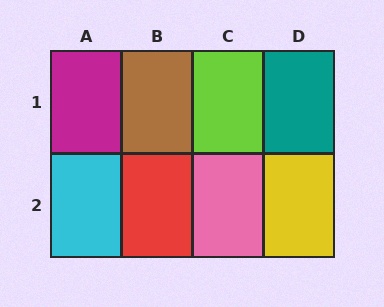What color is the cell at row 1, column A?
Magenta.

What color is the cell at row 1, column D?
Teal.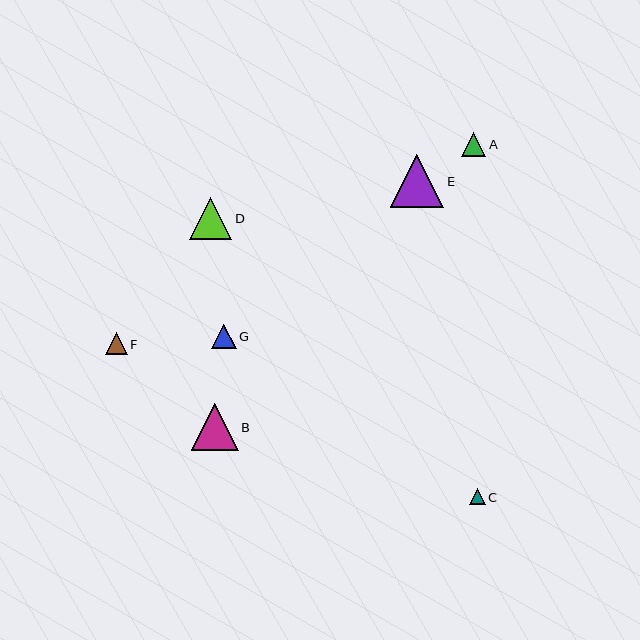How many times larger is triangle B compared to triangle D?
Triangle B is approximately 1.1 times the size of triangle D.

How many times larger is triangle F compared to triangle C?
Triangle F is approximately 1.4 times the size of triangle C.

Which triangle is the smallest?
Triangle C is the smallest with a size of approximately 16 pixels.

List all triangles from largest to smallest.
From largest to smallest: E, B, D, G, A, F, C.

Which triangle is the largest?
Triangle E is the largest with a size of approximately 53 pixels.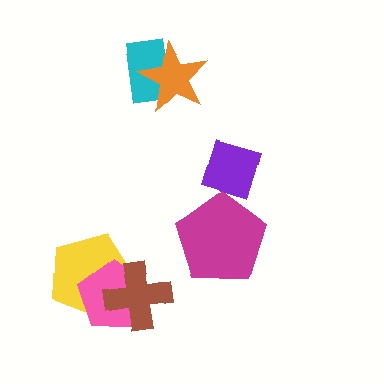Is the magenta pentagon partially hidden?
No, no other shape covers it.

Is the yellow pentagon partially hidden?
Yes, it is partially covered by another shape.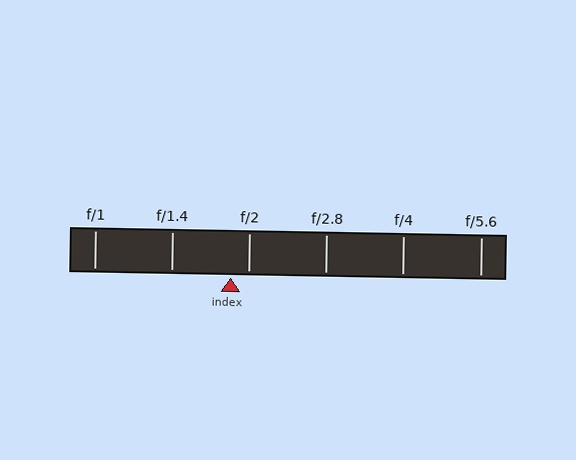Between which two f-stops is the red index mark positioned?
The index mark is between f/1.4 and f/2.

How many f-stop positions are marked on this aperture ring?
There are 6 f-stop positions marked.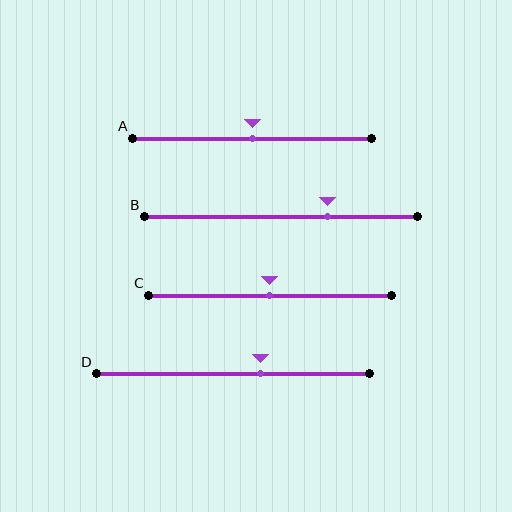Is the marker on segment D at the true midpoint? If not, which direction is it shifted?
No, the marker on segment D is shifted to the right by about 10% of the segment length.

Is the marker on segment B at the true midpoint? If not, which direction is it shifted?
No, the marker on segment B is shifted to the right by about 17% of the segment length.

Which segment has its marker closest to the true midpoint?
Segment A has its marker closest to the true midpoint.